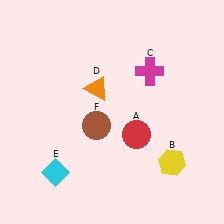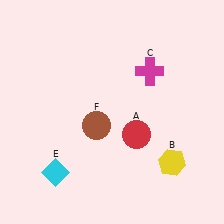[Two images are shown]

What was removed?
The orange triangle (D) was removed in Image 2.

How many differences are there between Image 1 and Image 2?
There is 1 difference between the two images.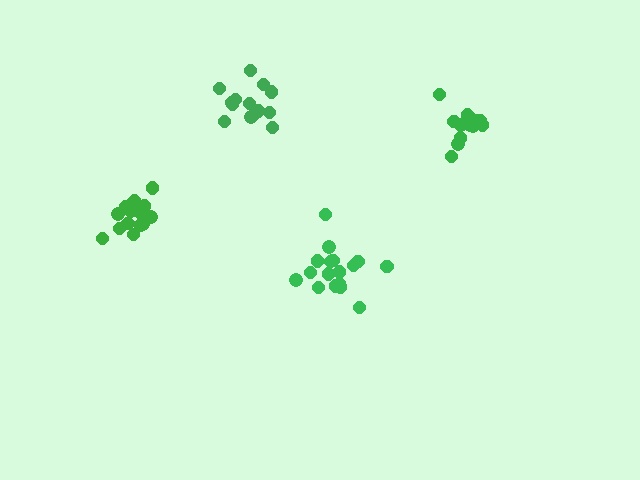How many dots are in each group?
Group 1: 14 dots, Group 2: 19 dots, Group 3: 14 dots, Group 4: 17 dots (64 total).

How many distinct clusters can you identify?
There are 4 distinct clusters.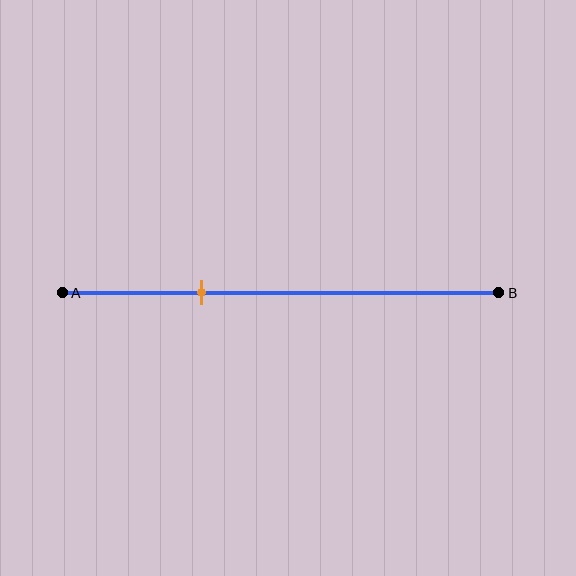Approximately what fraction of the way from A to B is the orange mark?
The orange mark is approximately 30% of the way from A to B.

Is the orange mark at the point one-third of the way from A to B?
Yes, the mark is approximately at the one-third point.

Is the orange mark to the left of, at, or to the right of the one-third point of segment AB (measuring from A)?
The orange mark is approximately at the one-third point of segment AB.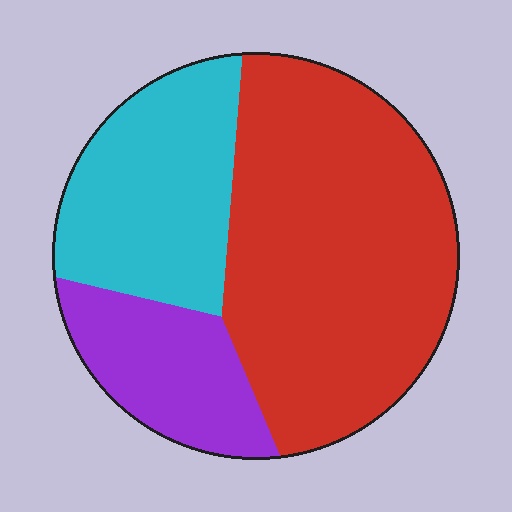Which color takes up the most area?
Red, at roughly 55%.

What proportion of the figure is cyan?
Cyan takes up about one quarter (1/4) of the figure.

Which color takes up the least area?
Purple, at roughly 20%.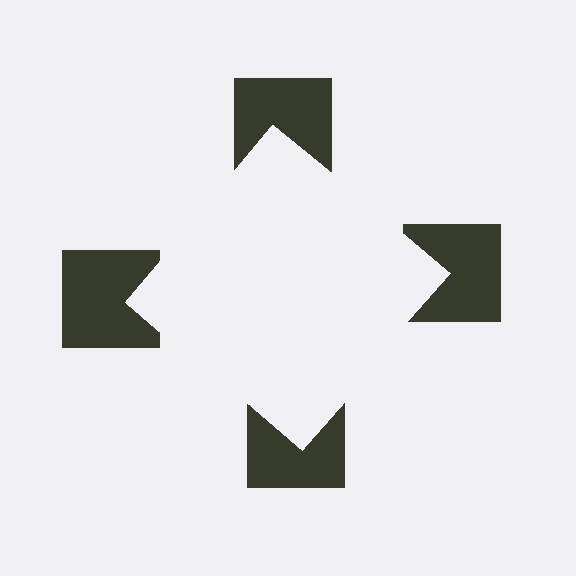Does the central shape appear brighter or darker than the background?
It typically appears slightly brighter than the background, even though no actual brightness change is drawn.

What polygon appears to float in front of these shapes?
An illusory square — its edges are inferred from the aligned wedge cuts in the notched squares, not physically drawn.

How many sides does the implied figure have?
4 sides.